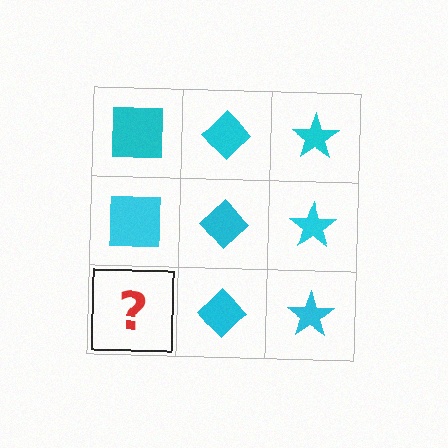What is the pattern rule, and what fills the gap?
The rule is that each column has a consistent shape. The gap should be filled with a cyan square.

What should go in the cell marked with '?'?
The missing cell should contain a cyan square.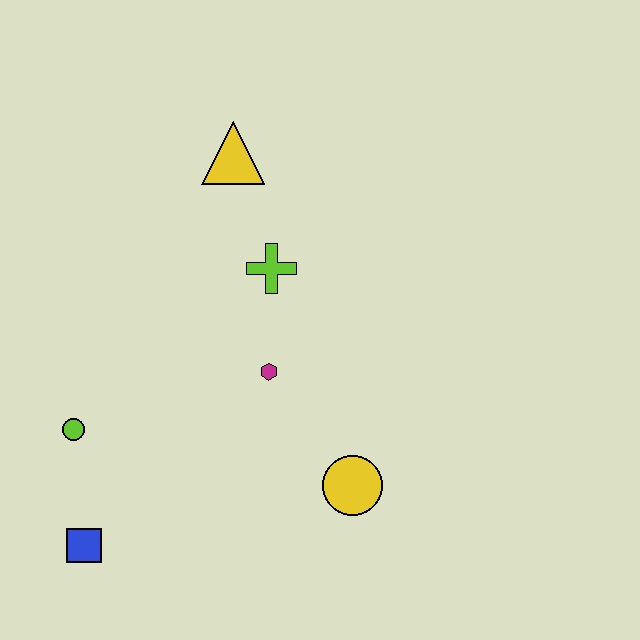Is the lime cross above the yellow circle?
Yes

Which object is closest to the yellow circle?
The magenta hexagon is closest to the yellow circle.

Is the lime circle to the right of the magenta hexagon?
No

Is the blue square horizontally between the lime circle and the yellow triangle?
Yes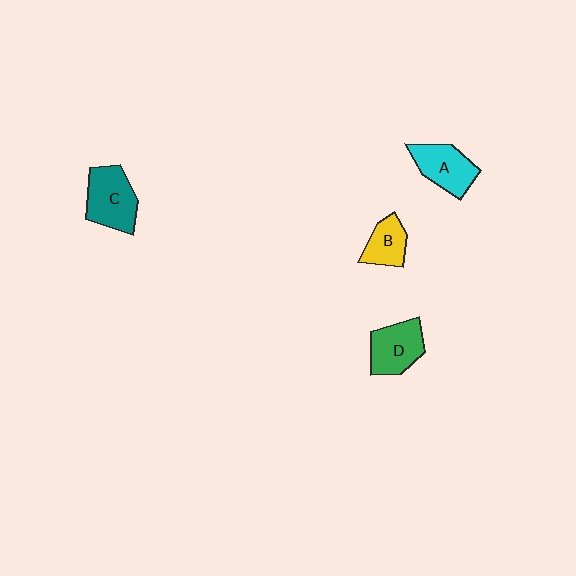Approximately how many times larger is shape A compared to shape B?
Approximately 1.4 times.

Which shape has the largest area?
Shape C (teal).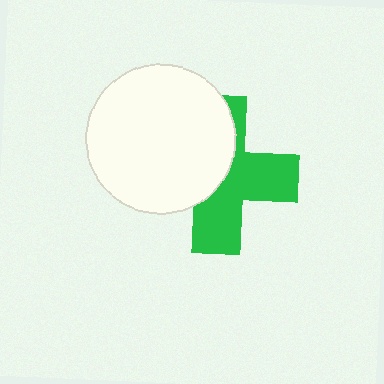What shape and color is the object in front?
The object in front is a white circle.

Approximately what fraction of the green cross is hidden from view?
Roughly 47% of the green cross is hidden behind the white circle.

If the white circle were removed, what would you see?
You would see the complete green cross.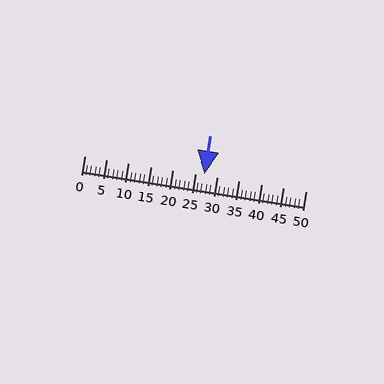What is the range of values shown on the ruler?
The ruler shows values from 0 to 50.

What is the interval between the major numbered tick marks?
The major tick marks are spaced 5 units apart.